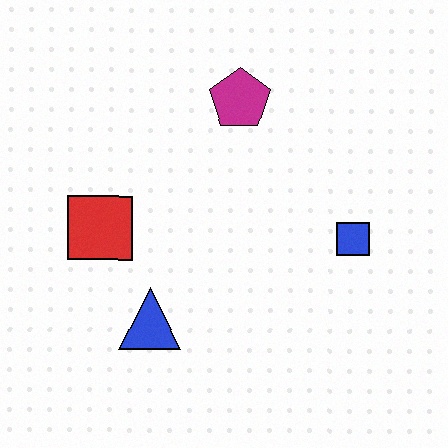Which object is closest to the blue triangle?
The red square is closest to the blue triangle.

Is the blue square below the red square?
Yes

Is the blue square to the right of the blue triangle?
Yes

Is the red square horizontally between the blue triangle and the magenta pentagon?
No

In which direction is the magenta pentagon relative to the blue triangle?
The magenta pentagon is above the blue triangle.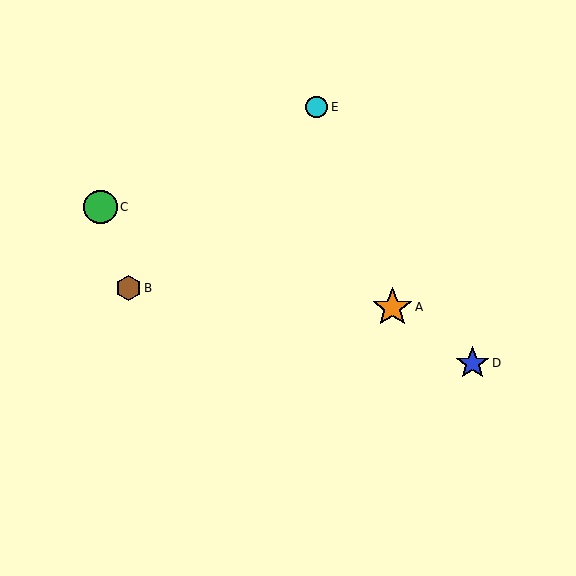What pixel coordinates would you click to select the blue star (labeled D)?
Click at (472, 363) to select the blue star D.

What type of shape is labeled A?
Shape A is an orange star.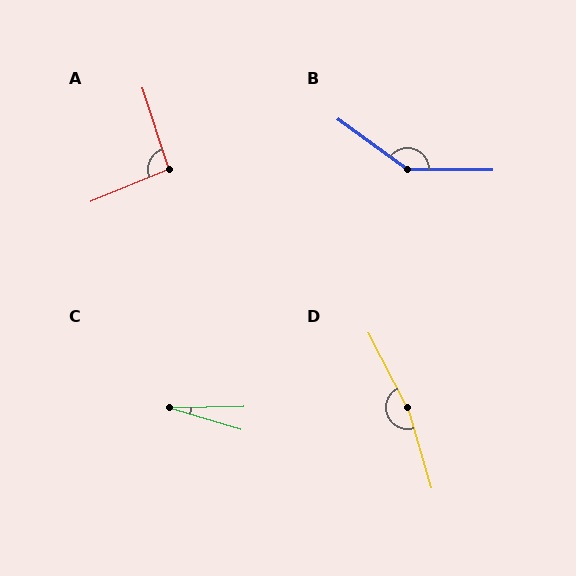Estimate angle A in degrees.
Approximately 95 degrees.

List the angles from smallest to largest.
C (18°), A (95°), B (144°), D (169°).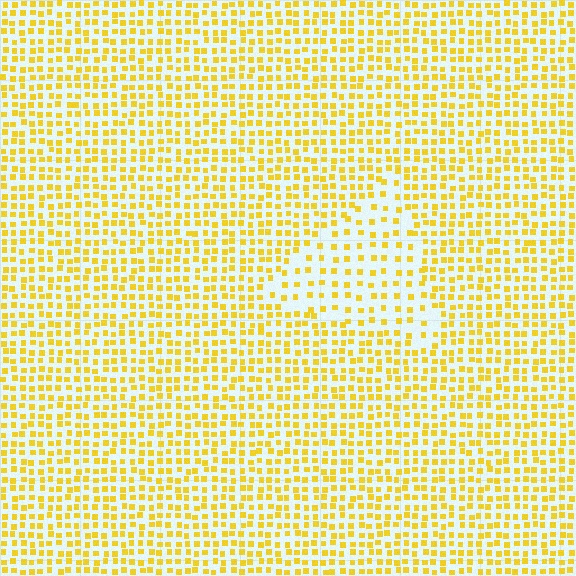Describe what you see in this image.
The image contains small yellow elements arranged at two different densities. A triangle-shaped region is visible where the elements are less densely packed than the surrounding area.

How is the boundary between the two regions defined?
The boundary is defined by a change in element density (approximately 1.9x ratio). All elements are the same color, size, and shape.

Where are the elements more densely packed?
The elements are more densely packed outside the triangle boundary.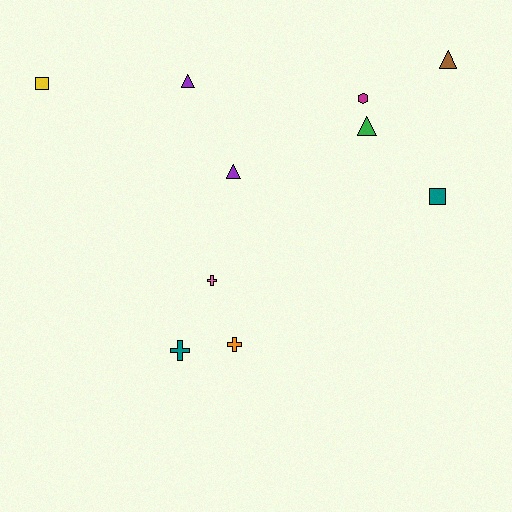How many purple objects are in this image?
There are 2 purple objects.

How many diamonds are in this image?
There are no diamonds.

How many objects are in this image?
There are 10 objects.